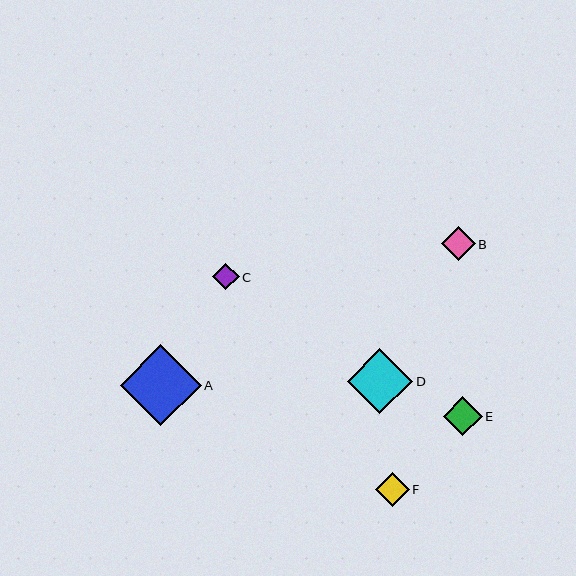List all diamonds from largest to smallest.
From largest to smallest: A, D, E, B, F, C.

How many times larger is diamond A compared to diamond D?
Diamond A is approximately 1.2 times the size of diamond D.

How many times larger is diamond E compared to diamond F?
Diamond E is approximately 1.1 times the size of diamond F.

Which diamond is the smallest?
Diamond C is the smallest with a size of approximately 27 pixels.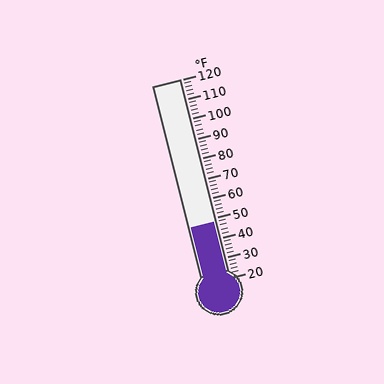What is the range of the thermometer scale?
The thermometer scale ranges from 20°F to 120°F.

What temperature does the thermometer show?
The thermometer shows approximately 48°F.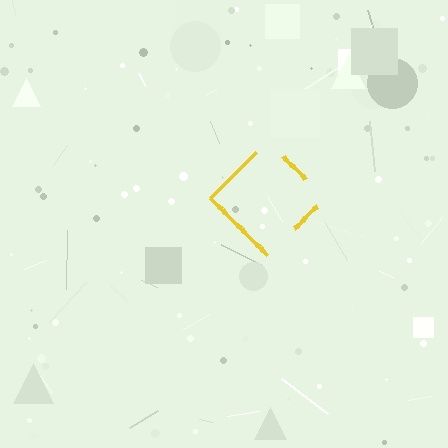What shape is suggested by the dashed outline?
The dashed outline suggests a diamond.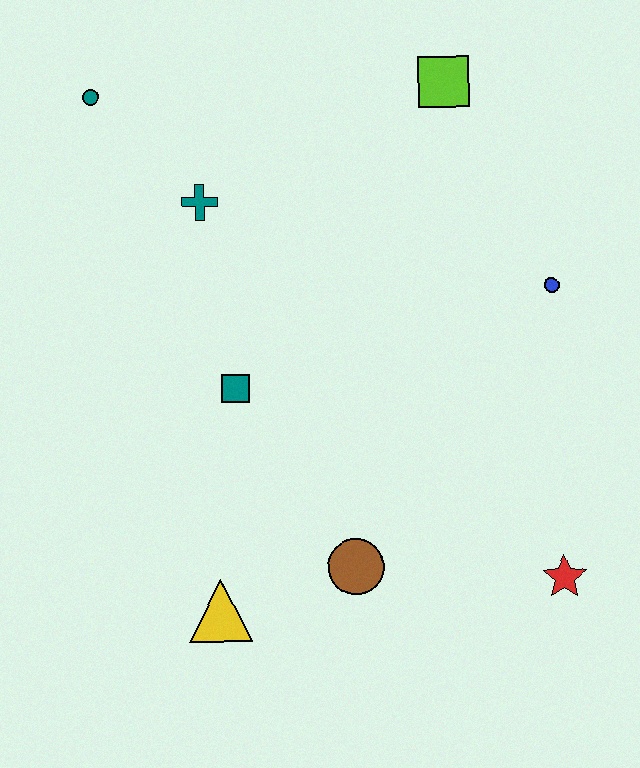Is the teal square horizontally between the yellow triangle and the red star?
Yes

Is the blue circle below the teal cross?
Yes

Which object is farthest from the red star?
The teal circle is farthest from the red star.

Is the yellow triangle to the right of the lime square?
No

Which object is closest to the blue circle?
The lime square is closest to the blue circle.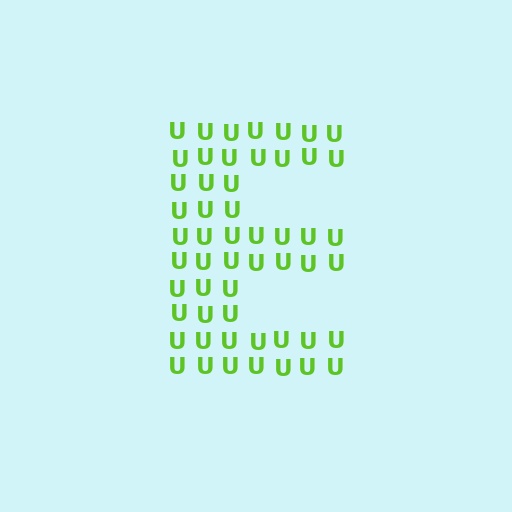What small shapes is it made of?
It is made of small letter U's.